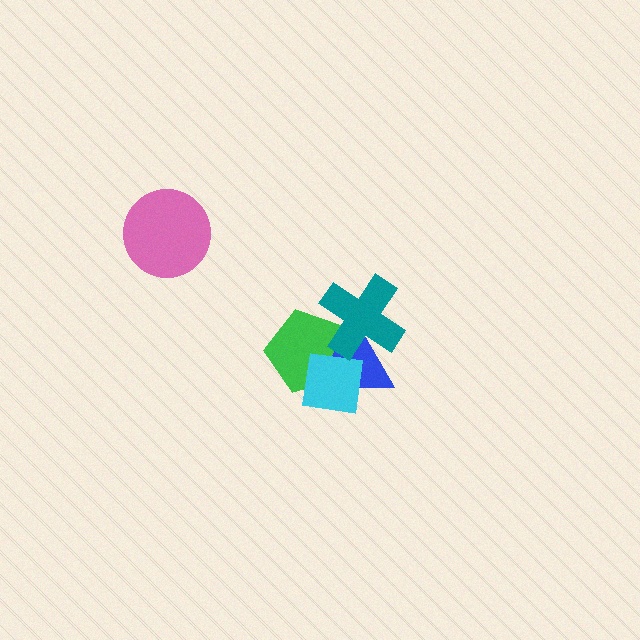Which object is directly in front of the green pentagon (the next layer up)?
The blue triangle is directly in front of the green pentagon.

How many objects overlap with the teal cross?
3 objects overlap with the teal cross.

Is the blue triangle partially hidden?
Yes, it is partially covered by another shape.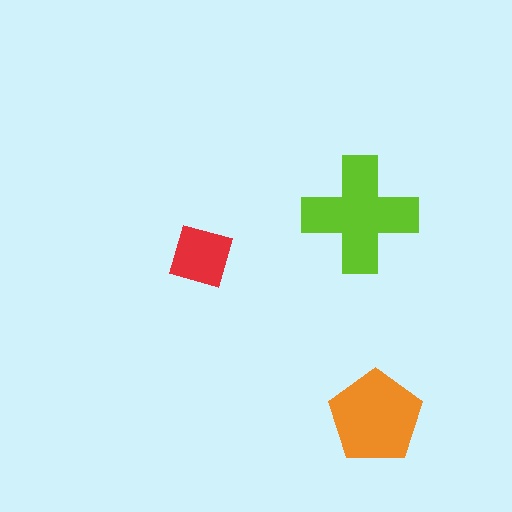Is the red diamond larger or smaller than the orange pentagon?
Smaller.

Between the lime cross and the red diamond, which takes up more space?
The lime cross.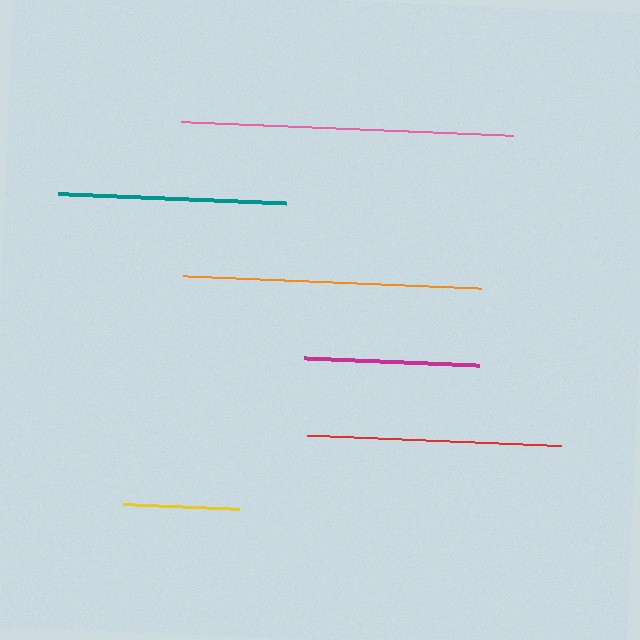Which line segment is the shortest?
The yellow line is the shortest at approximately 116 pixels.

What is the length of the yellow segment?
The yellow segment is approximately 116 pixels long.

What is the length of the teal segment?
The teal segment is approximately 228 pixels long.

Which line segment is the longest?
The pink line is the longest at approximately 332 pixels.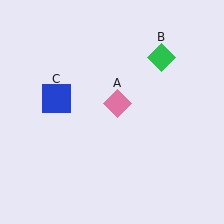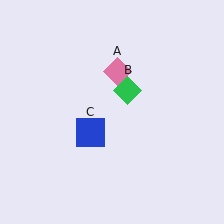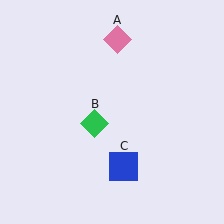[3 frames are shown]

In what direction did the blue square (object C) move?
The blue square (object C) moved down and to the right.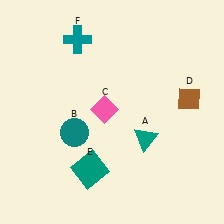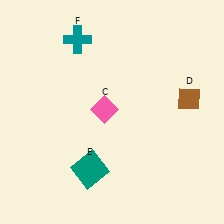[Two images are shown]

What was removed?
The teal triangle (A), the teal circle (B) were removed in Image 2.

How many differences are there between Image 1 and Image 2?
There are 2 differences between the two images.